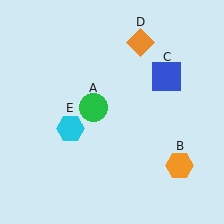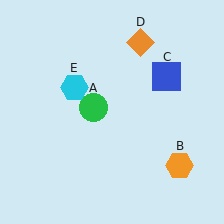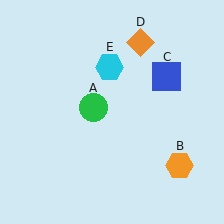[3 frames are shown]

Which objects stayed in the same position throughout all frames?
Green circle (object A) and orange hexagon (object B) and blue square (object C) and orange diamond (object D) remained stationary.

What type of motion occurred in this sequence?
The cyan hexagon (object E) rotated clockwise around the center of the scene.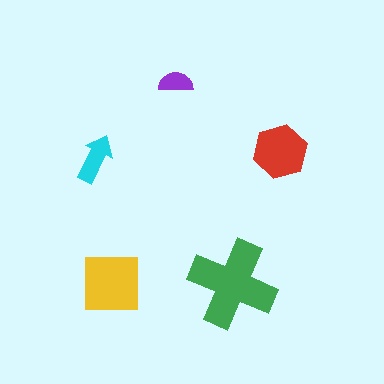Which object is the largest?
The green cross.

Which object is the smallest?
The purple semicircle.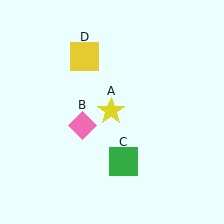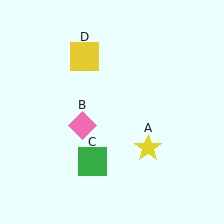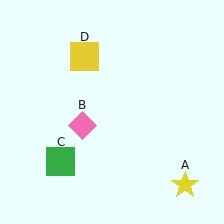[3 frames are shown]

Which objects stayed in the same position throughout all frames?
Pink diamond (object B) and yellow square (object D) remained stationary.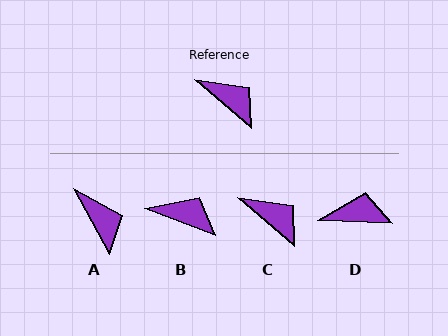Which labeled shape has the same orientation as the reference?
C.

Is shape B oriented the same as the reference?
No, it is off by about 20 degrees.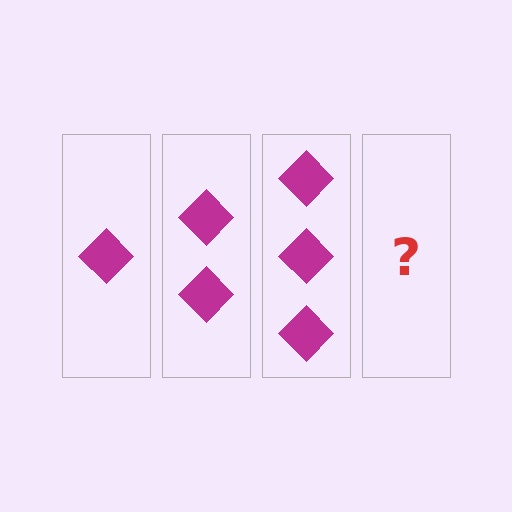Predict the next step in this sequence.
The next step is 4 diamonds.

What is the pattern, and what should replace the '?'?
The pattern is that each step adds one more diamond. The '?' should be 4 diamonds.